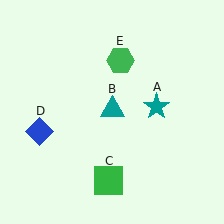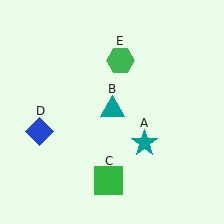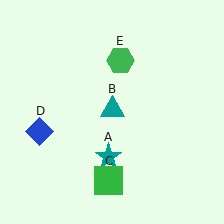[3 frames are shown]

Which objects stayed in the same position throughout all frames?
Teal triangle (object B) and green square (object C) and blue diamond (object D) and green hexagon (object E) remained stationary.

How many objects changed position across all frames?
1 object changed position: teal star (object A).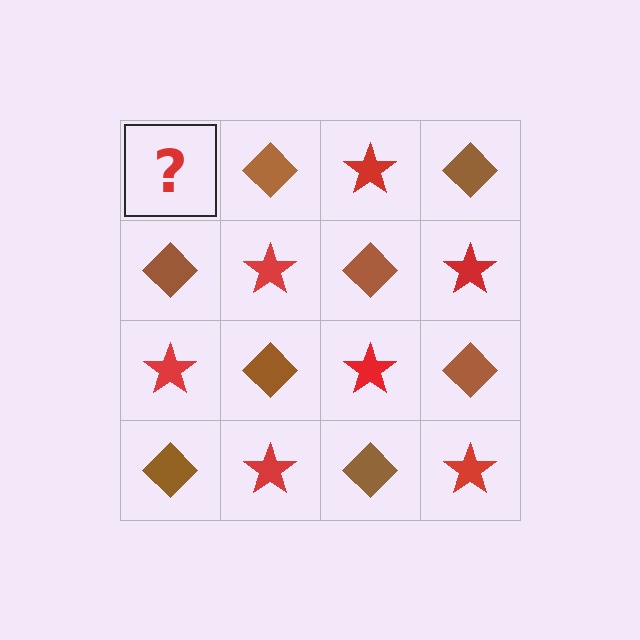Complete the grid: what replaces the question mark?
The question mark should be replaced with a red star.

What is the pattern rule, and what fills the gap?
The rule is that it alternates red star and brown diamond in a checkerboard pattern. The gap should be filled with a red star.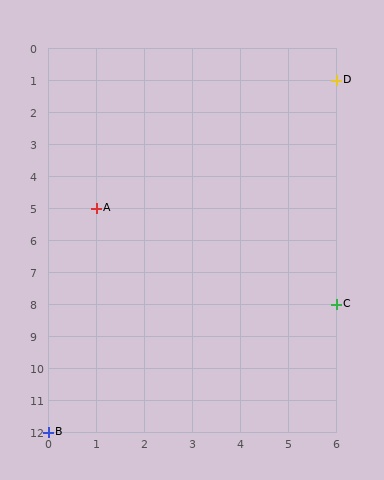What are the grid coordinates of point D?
Point D is at grid coordinates (6, 1).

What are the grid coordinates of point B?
Point B is at grid coordinates (0, 12).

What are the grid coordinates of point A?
Point A is at grid coordinates (1, 5).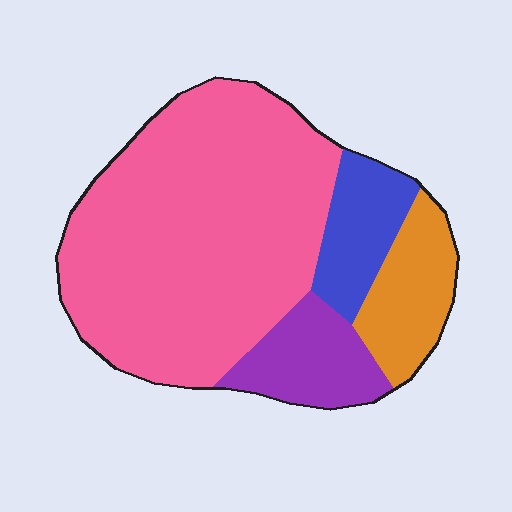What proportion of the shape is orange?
Orange covers 13% of the shape.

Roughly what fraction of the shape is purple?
Purple covers 12% of the shape.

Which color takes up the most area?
Pink, at roughly 65%.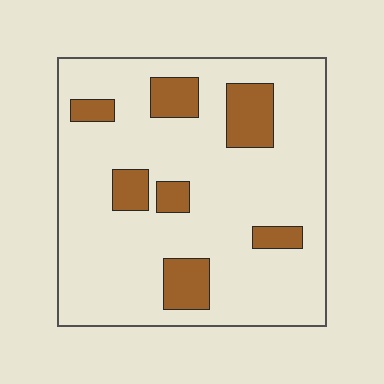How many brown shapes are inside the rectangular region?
7.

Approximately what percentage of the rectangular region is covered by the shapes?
Approximately 15%.